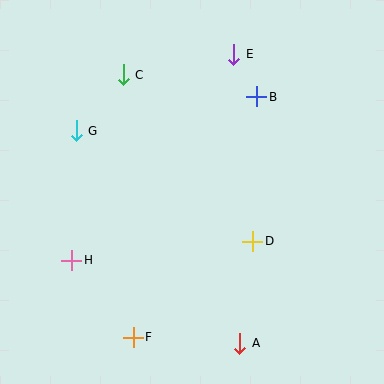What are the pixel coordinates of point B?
Point B is at (257, 97).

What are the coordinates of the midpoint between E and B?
The midpoint between E and B is at (245, 75).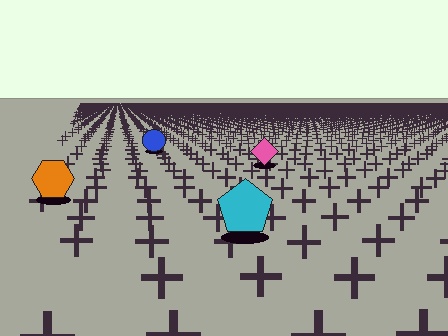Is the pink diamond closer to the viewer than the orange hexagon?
No. The orange hexagon is closer — you can tell from the texture gradient: the ground texture is coarser near it.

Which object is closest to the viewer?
The cyan pentagon is closest. The texture marks near it are larger and more spread out.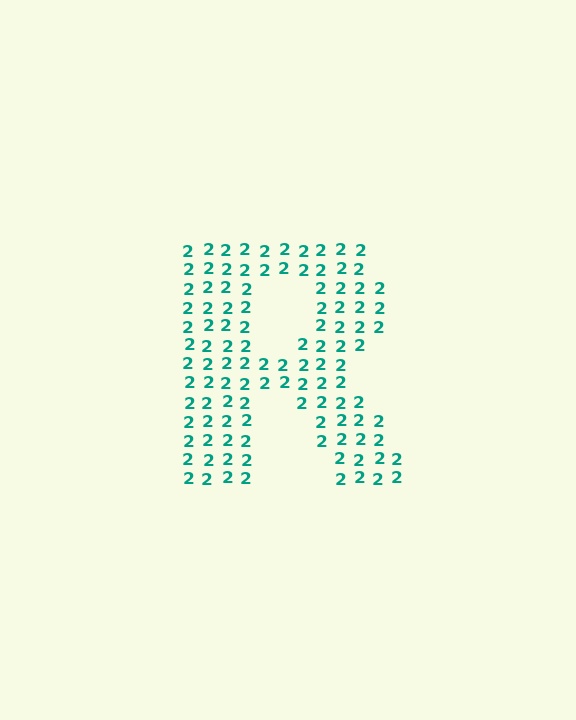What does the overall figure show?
The overall figure shows the letter R.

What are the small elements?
The small elements are digit 2's.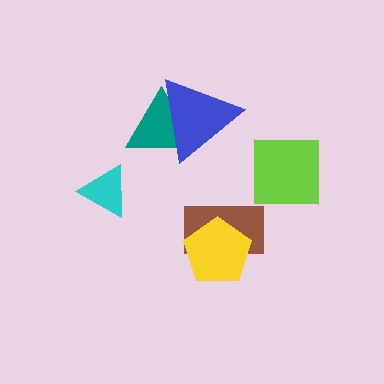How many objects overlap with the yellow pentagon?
1 object overlaps with the yellow pentagon.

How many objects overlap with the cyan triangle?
0 objects overlap with the cyan triangle.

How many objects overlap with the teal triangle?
1 object overlaps with the teal triangle.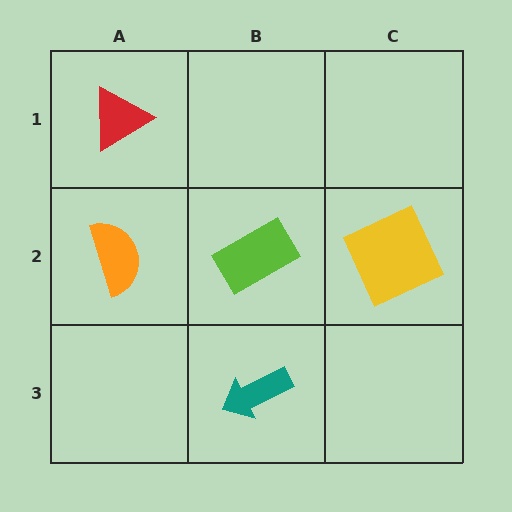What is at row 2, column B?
A lime rectangle.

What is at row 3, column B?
A teal arrow.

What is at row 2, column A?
An orange semicircle.